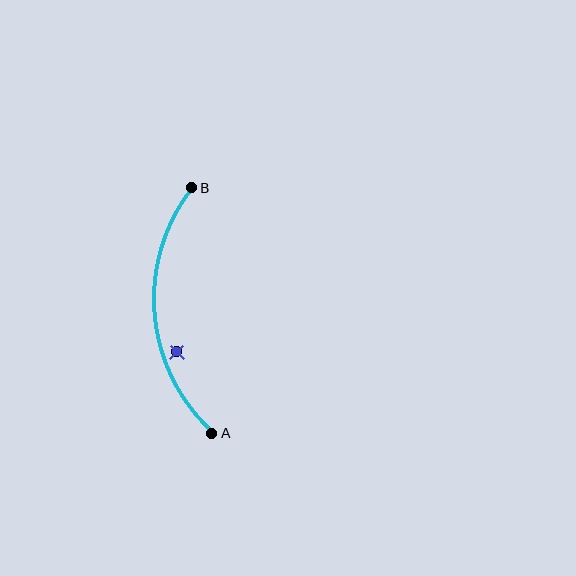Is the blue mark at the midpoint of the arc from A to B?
No — the blue mark does not lie on the arc at all. It sits slightly inside the curve.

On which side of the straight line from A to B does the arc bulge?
The arc bulges to the left of the straight line connecting A and B.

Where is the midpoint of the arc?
The arc midpoint is the point on the curve farthest from the straight line joining A and B. It sits to the left of that line.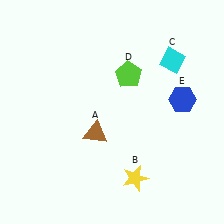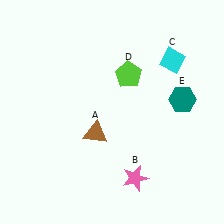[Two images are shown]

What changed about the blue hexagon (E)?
In Image 1, E is blue. In Image 2, it changed to teal.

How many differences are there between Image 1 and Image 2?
There are 2 differences between the two images.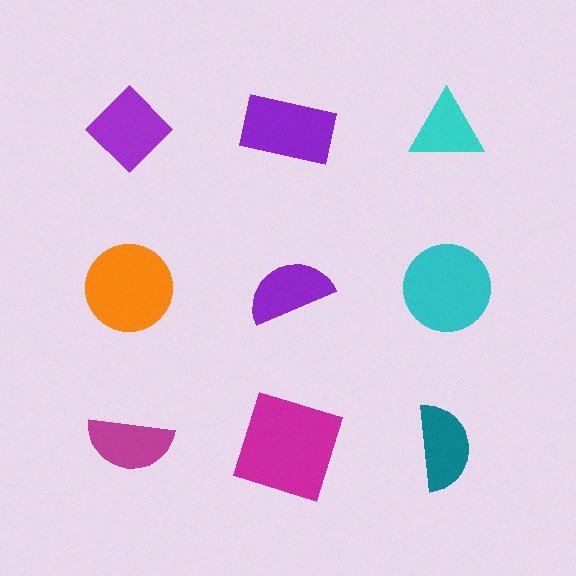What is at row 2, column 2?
A purple semicircle.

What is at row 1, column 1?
A purple diamond.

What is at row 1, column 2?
A purple rectangle.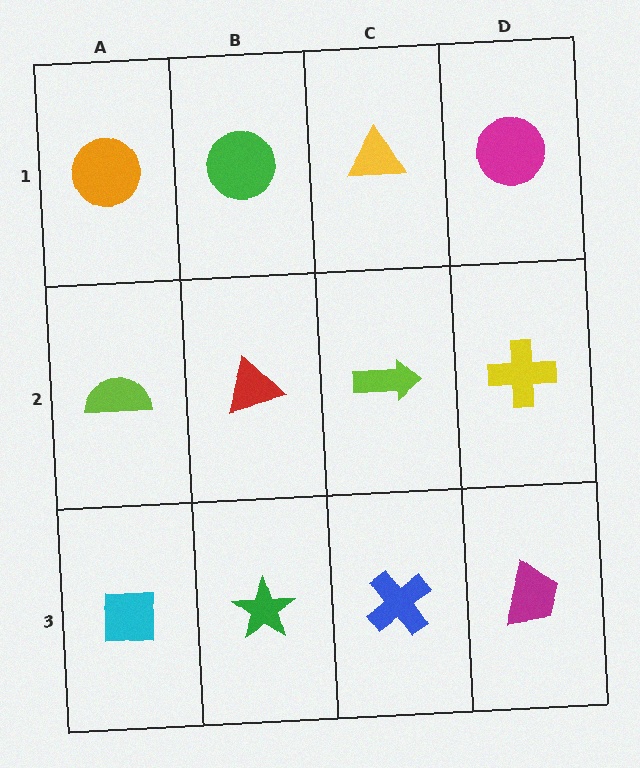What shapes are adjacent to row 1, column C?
A lime arrow (row 2, column C), a green circle (row 1, column B), a magenta circle (row 1, column D).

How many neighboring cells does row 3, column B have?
3.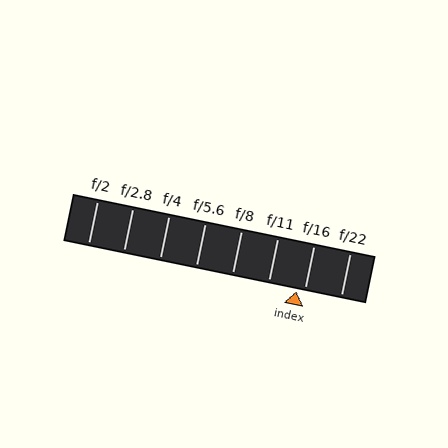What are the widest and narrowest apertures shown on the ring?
The widest aperture shown is f/2 and the narrowest is f/22.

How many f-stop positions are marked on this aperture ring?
There are 8 f-stop positions marked.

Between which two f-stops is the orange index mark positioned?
The index mark is between f/11 and f/16.